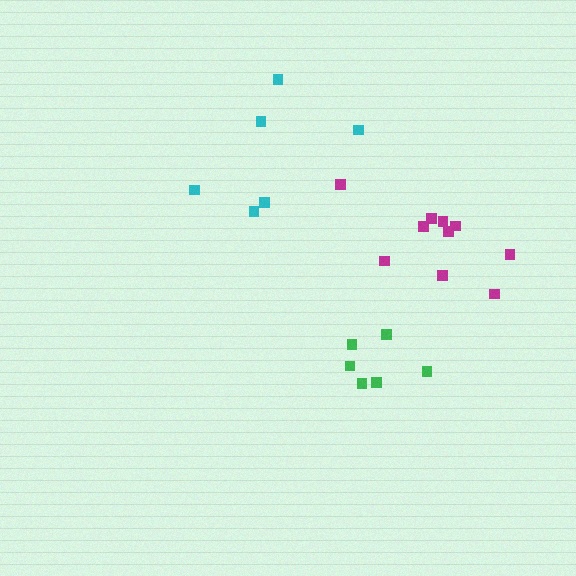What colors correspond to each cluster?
The clusters are colored: magenta, cyan, green.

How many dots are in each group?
Group 1: 10 dots, Group 2: 6 dots, Group 3: 6 dots (22 total).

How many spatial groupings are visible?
There are 3 spatial groupings.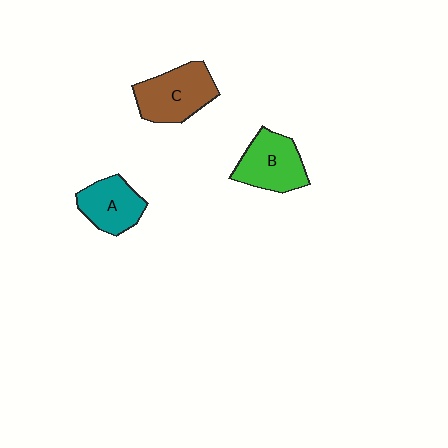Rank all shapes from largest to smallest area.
From largest to smallest: C (brown), B (green), A (teal).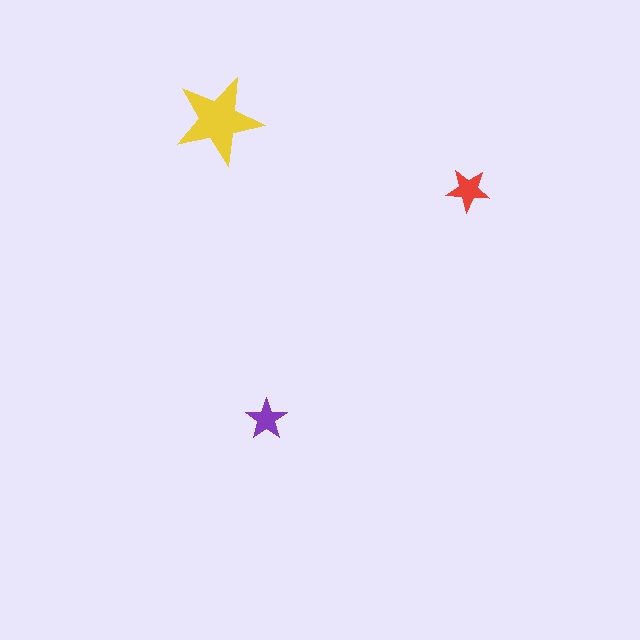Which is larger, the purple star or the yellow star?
The yellow one.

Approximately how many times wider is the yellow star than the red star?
About 2 times wider.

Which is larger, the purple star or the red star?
The red one.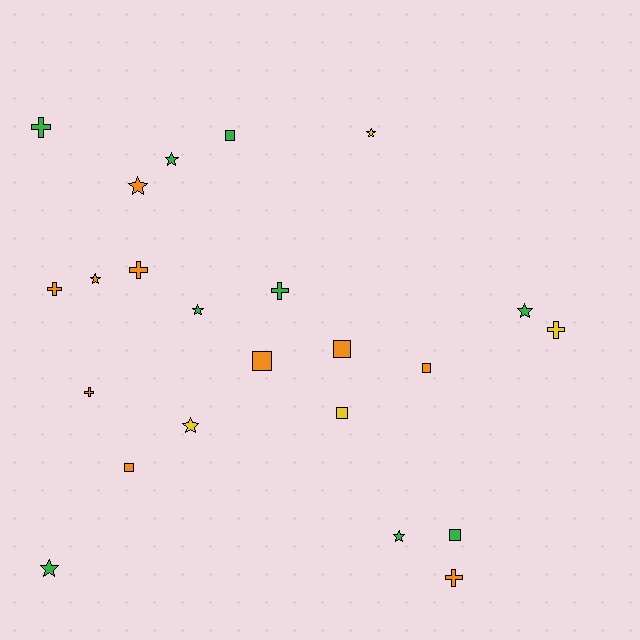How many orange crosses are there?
There are 4 orange crosses.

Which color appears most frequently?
Orange, with 10 objects.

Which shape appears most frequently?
Star, with 9 objects.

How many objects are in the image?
There are 23 objects.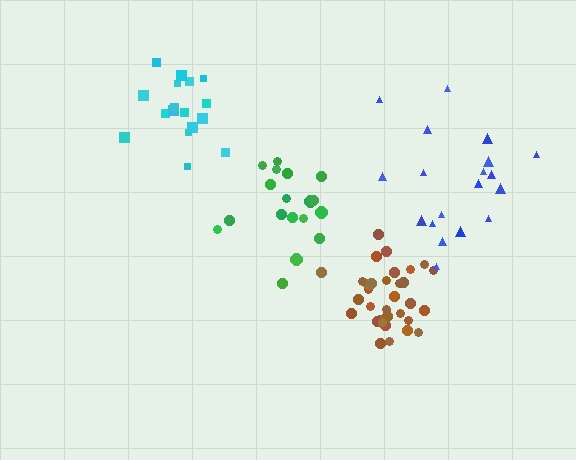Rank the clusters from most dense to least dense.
brown, cyan, green, blue.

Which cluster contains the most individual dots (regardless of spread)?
Brown (34).